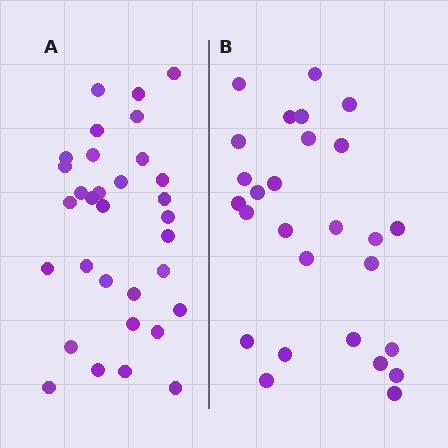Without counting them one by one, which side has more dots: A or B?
Region A (the left region) has more dots.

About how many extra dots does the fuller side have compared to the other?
Region A has about 5 more dots than region B.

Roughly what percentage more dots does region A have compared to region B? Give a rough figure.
About 20% more.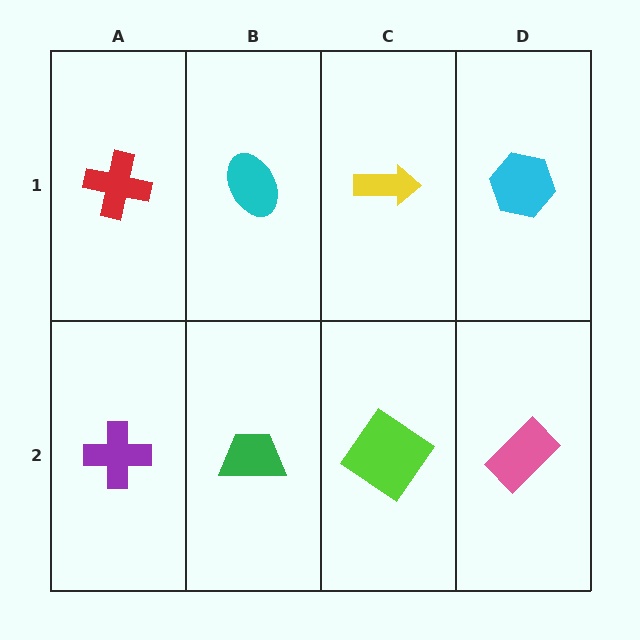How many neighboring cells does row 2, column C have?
3.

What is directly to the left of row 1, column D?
A yellow arrow.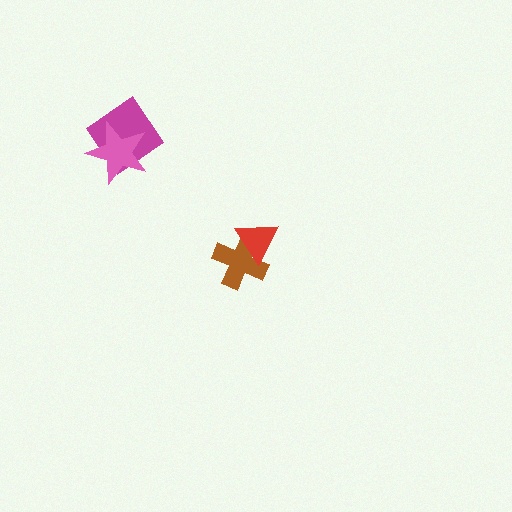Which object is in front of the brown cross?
The red triangle is in front of the brown cross.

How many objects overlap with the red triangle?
1 object overlaps with the red triangle.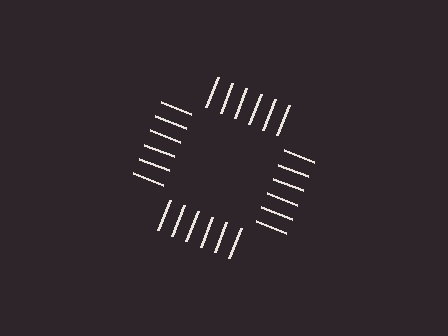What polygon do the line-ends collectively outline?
An illusory square — the line segments terminate on its edges but no continuous stroke is drawn.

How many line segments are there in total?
24 — 6 along each of the 4 edges.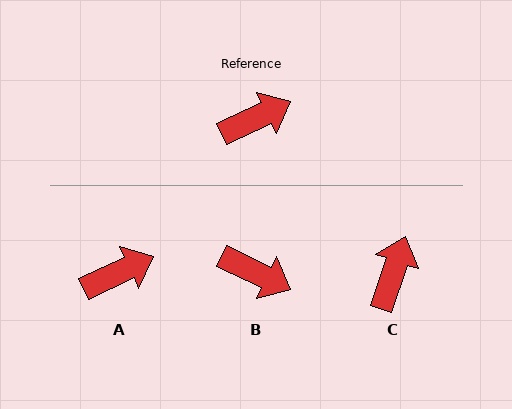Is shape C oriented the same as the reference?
No, it is off by about 46 degrees.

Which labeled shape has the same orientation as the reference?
A.